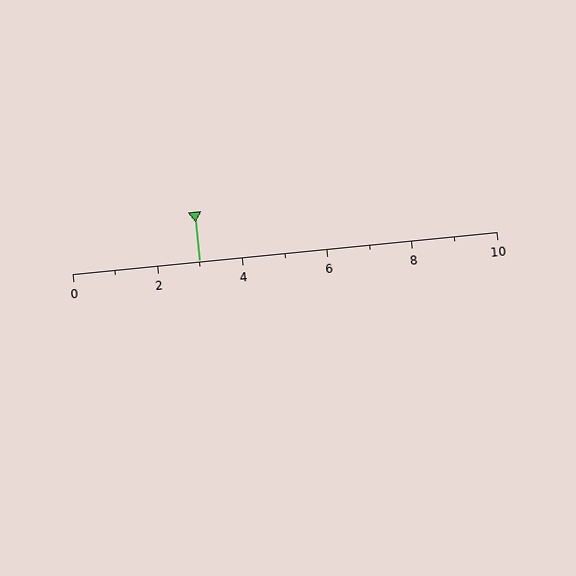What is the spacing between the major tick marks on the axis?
The major ticks are spaced 2 apart.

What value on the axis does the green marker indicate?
The marker indicates approximately 3.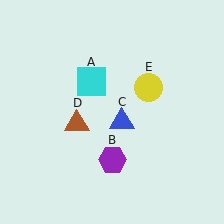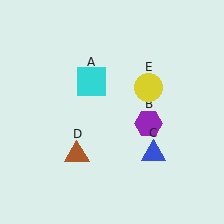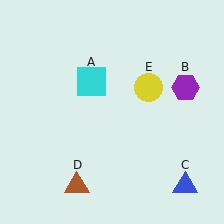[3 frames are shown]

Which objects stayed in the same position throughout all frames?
Cyan square (object A) and yellow circle (object E) remained stationary.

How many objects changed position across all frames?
3 objects changed position: purple hexagon (object B), blue triangle (object C), brown triangle (object D).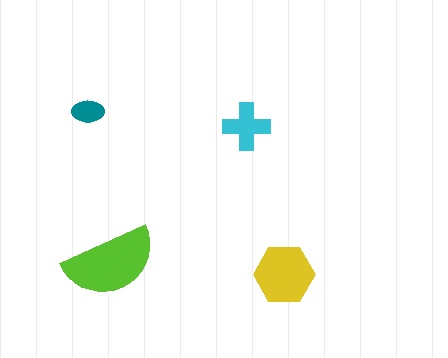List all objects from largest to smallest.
The lime semicircle, the yellow hexagon, the cyan cross, the teal ellipse.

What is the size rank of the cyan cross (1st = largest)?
3rd.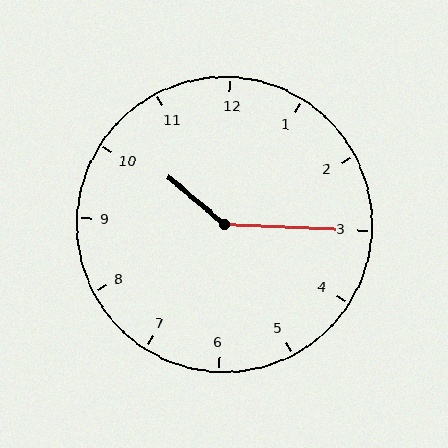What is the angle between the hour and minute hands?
Approximately 142 degrees.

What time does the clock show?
10:15.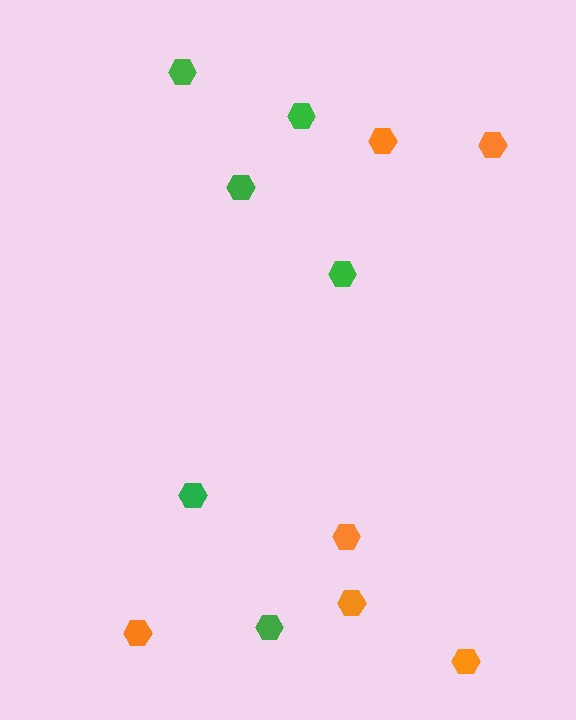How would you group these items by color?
There are 2 groups: one group of green hexagons (6) and one group of orange hexagons (6).